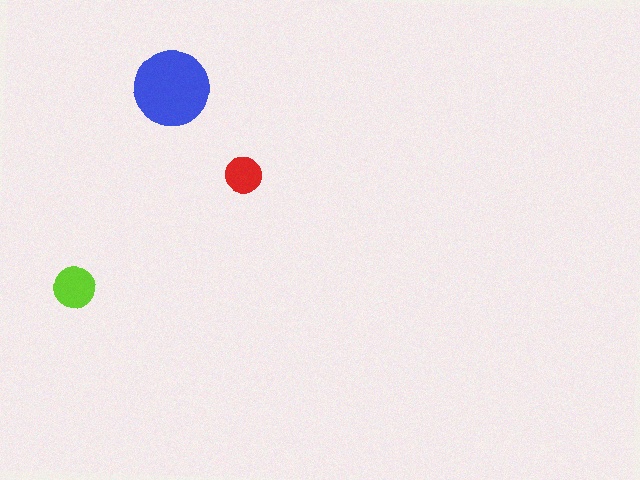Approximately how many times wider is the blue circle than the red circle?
About 2 times wider.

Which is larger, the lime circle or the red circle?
The lime one.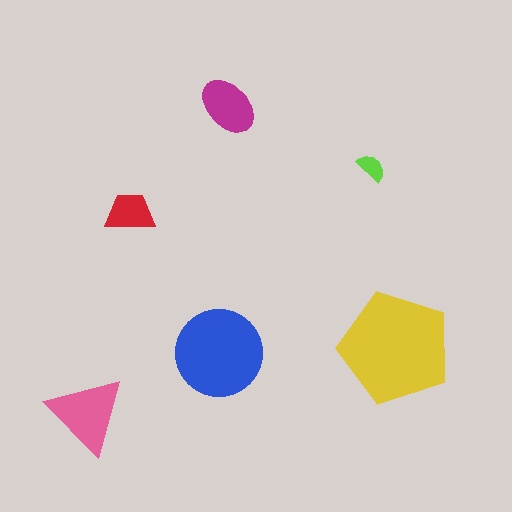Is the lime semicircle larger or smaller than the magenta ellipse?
Smaller.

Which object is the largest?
The yellow pentagon.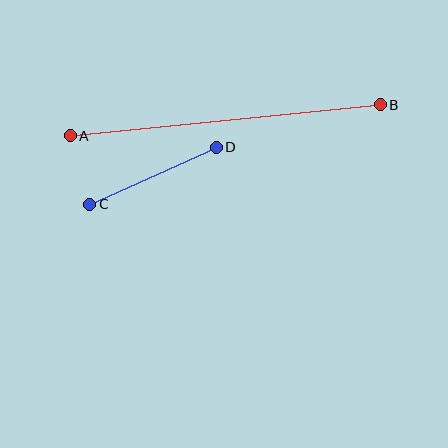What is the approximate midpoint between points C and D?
The midpoint is at approximately (153, 176) pixels.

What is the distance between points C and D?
The distance is approximately 139 pixels.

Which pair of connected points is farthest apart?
Points A and B are farthest apart.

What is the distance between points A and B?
The distance is approximately 311 pixels.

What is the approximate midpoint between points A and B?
The midpoint is at approximately (225, 120) pixels.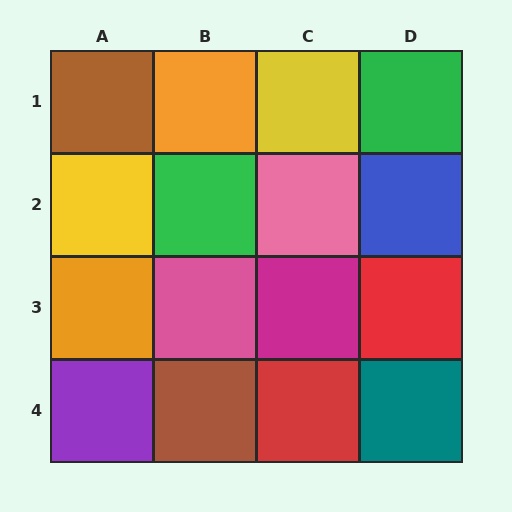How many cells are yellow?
2 cells are yellow.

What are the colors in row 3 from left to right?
Orange, pink, magenta, red.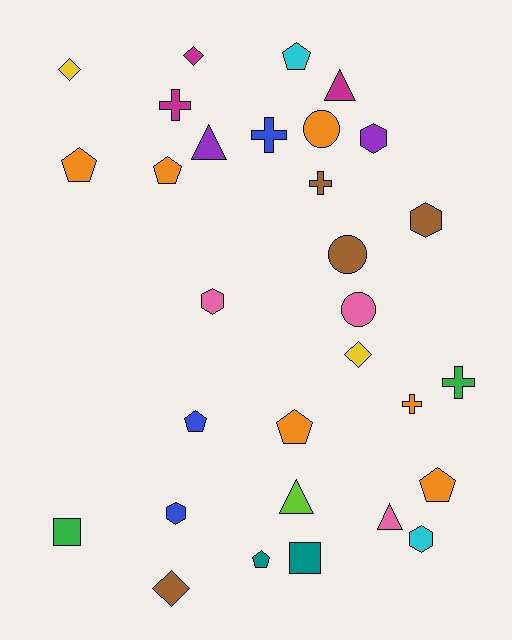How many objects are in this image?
There are 30 objects.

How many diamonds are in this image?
There are 4 diamonds.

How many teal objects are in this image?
There are 2 teal objects.